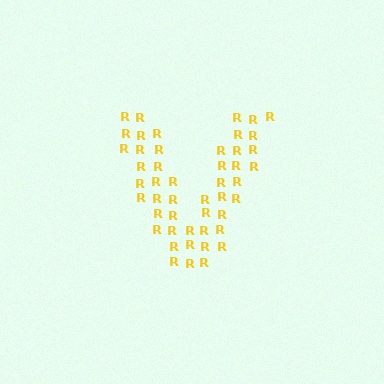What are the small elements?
The small elements are letter R's.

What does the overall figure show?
The overall figure shows the letter V.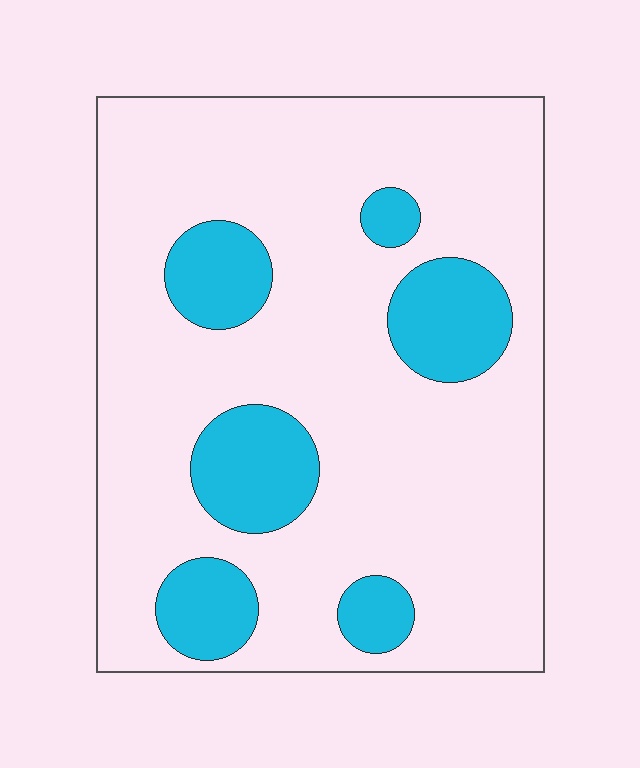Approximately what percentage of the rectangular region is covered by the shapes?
Approximately 20%.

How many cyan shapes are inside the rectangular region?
6.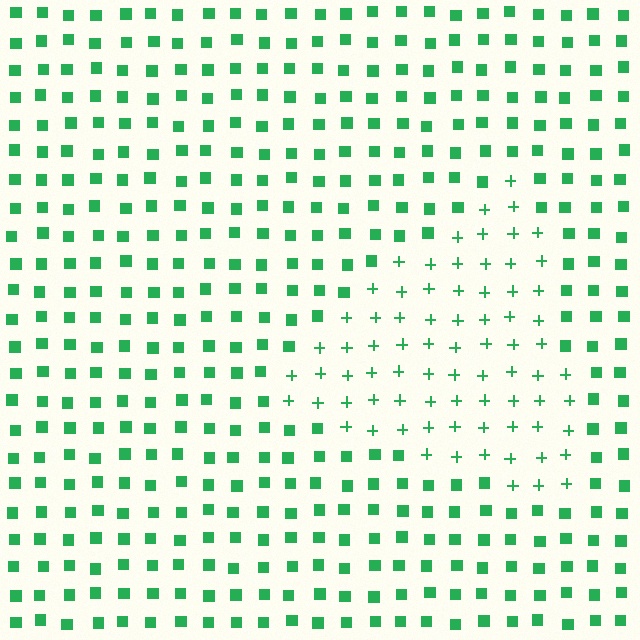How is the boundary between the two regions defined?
The boundary is defined by a change in element shape: plus signs inside vs. squares outside. All elements share the same color and spacing.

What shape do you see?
I see a triangle.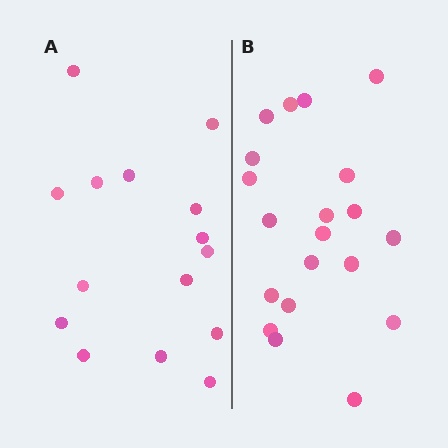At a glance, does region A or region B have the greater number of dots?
Region B (the right region) has more dots.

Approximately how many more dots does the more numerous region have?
Region B has about 5 more dots than region A.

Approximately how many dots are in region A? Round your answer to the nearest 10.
About 20 dots. (The exact count is 15, which rounds to 20.)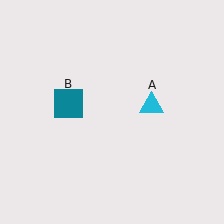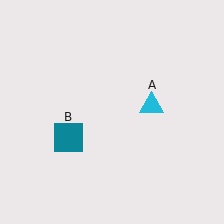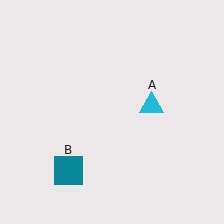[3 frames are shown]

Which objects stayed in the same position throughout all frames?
Cyan triangle (object A) remained stationary.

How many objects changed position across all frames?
1 object changed position: teal square (object B).